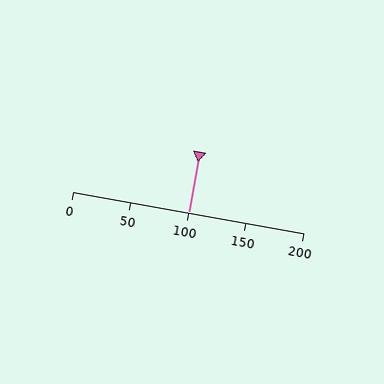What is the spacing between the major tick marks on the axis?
The major ticks are spaced 50 apart.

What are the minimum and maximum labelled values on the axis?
The axis runs from 0 to 200.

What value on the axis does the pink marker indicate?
The marker indicates approximately 100.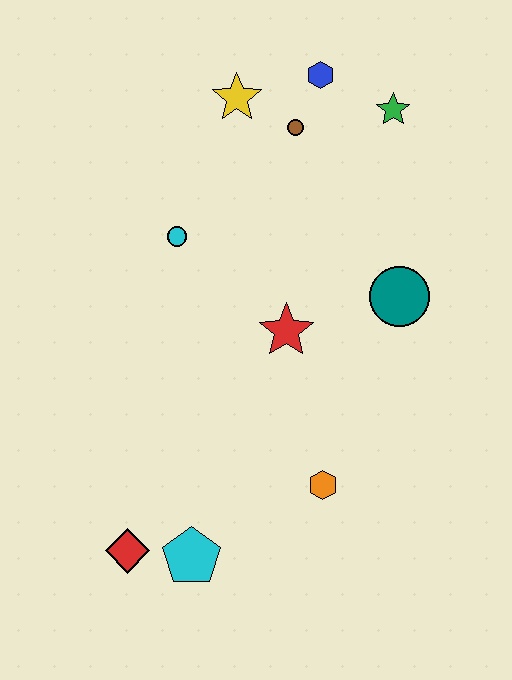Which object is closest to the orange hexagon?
The cyan pentagon is closest to the orange hexagon.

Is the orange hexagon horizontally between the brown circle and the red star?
No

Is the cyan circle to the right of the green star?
No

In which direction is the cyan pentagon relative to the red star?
The cyan pentagon is below the red star.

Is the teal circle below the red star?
No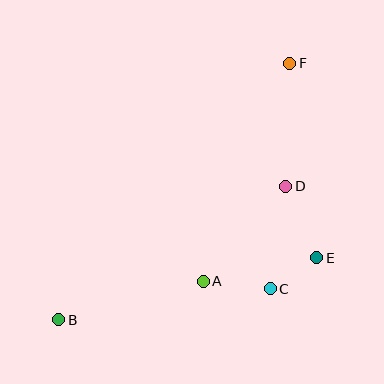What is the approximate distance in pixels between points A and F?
The distance between A and F is approximately 234 pixels.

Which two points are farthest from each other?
Points B and F are farthest from each other.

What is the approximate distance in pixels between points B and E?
The distance between B and E is approximately 265 pixels.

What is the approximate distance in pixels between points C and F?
The distance between C and F is approximately 226 pixels.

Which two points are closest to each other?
Points C and E are closest to each other.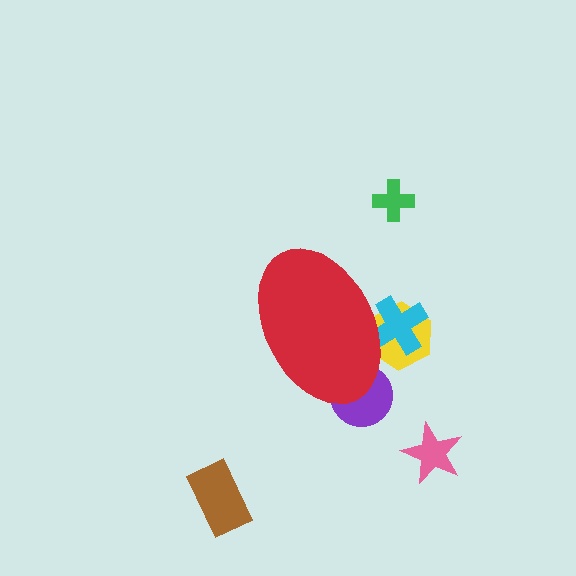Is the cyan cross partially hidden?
Yes, the cyan cross is partially hidden behind the red ellipse.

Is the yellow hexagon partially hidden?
Yes, the yellow hexagon is partially hidden behind the red ellipse.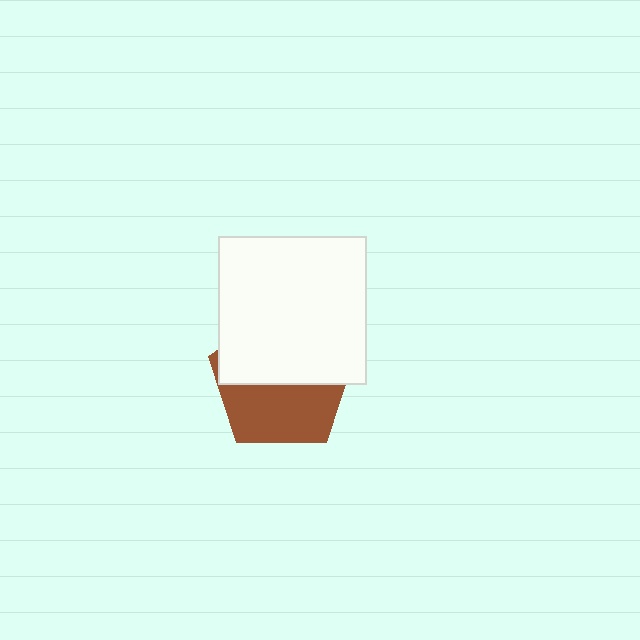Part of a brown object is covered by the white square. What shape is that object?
It is a pentagon.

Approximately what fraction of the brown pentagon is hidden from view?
Roughly 54% of the brown pentagon is hidden behind the white square.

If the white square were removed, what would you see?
You would see the complete brown pentagon.